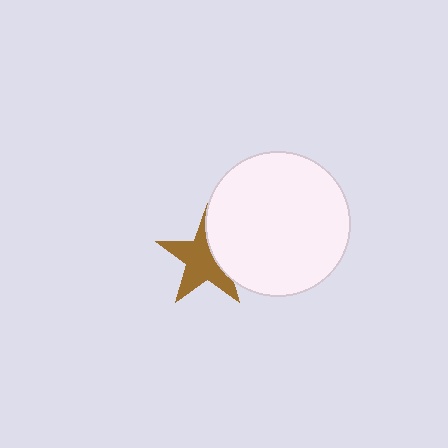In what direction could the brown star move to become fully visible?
The brown star could move left. That would shift it out from behind the white circle entirely.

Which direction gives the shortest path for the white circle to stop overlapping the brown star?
Moving right gives the shortest separation.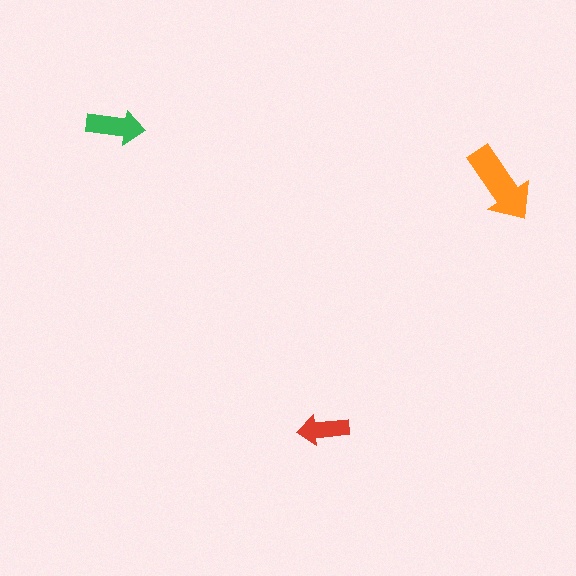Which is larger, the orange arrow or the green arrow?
The orange one.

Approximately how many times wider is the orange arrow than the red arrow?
About 1.5 times wider.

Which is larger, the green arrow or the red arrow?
The green one.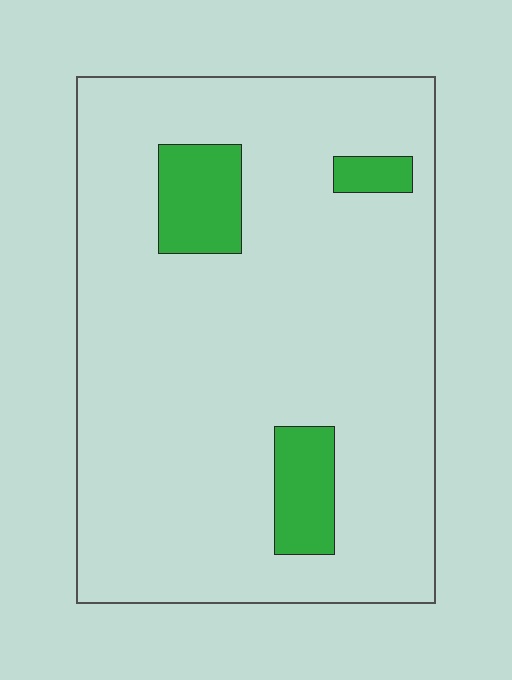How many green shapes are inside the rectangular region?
3.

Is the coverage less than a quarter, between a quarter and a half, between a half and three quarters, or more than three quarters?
Less than a quarter.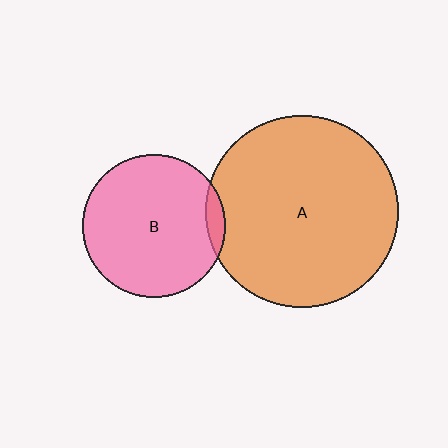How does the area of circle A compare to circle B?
Approximately 1.8 times.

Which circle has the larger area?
Circle A (orange).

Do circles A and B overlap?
Yes.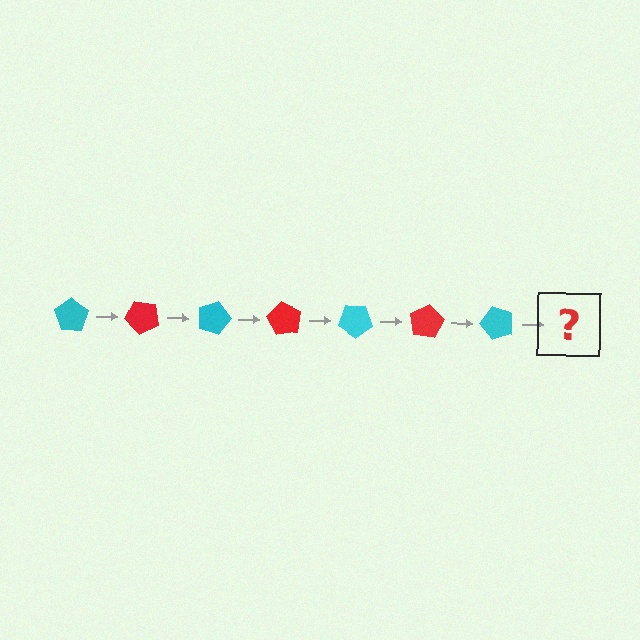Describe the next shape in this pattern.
It should be a red pentagon, rotated 315 degrees from the start.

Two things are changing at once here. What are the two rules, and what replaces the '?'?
The two rules are that it rotates 45 degrees each step and the color cycles through cyan and red. The '?' should be a red pentagon, rotated 315 degrees from the start.